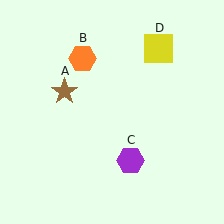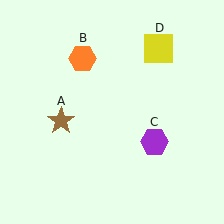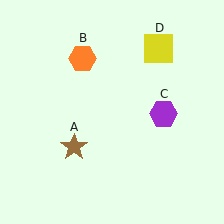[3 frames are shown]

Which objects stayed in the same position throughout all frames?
Orange hexagon (object B) and yellow square (object D) remained stationary.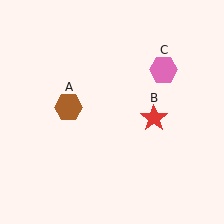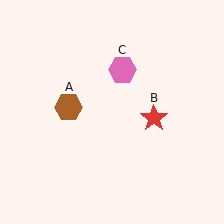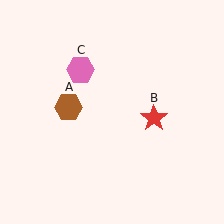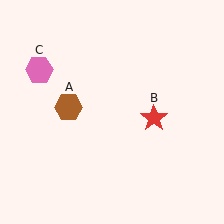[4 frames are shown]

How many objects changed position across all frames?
1 object changed position: pink hexagon (object C).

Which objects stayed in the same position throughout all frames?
Brown hexagon (object A) and red star (object B) remained stationary.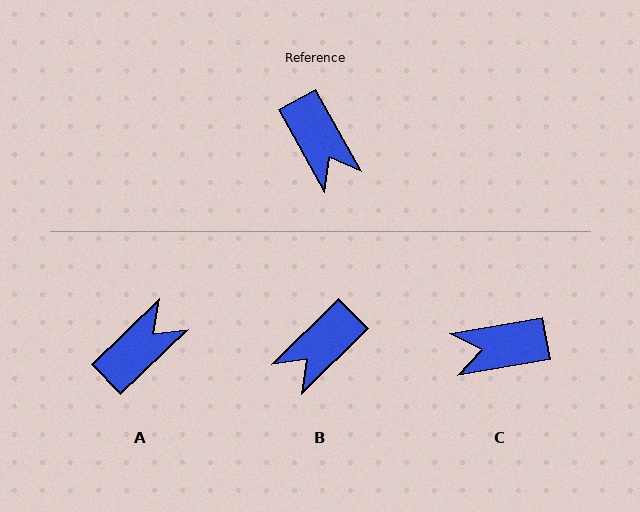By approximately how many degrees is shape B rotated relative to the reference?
Approximately 74 degrees clockwise.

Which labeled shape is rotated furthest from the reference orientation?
C, about 110 degrees away.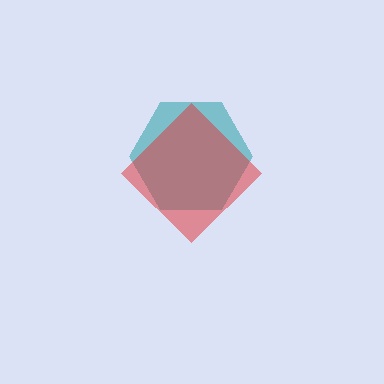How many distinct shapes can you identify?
There are 2 distinct shapes: a teal hexagon, a red diamond.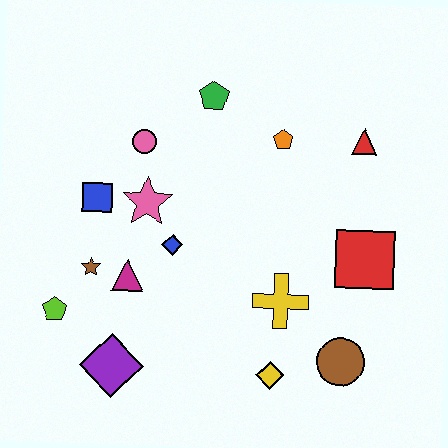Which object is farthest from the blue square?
The brown circle is farthest from the blue square.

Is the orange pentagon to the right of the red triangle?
No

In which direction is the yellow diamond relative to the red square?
The yellow diamond is below the red square.